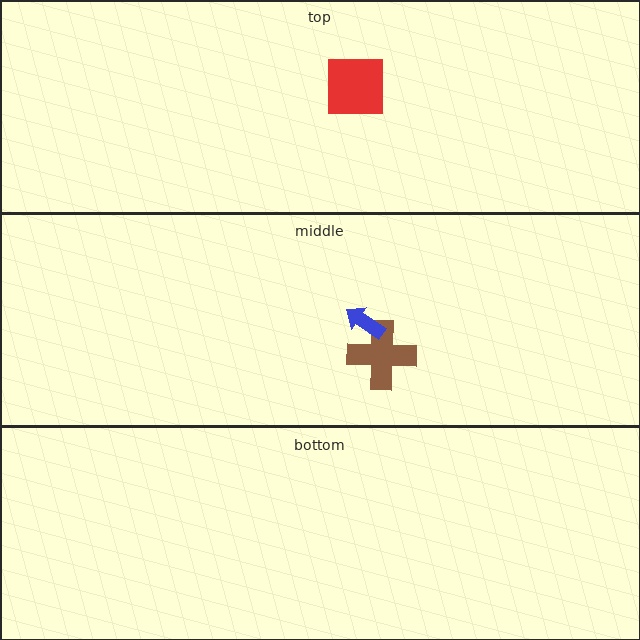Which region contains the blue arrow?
The middle region.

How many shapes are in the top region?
1.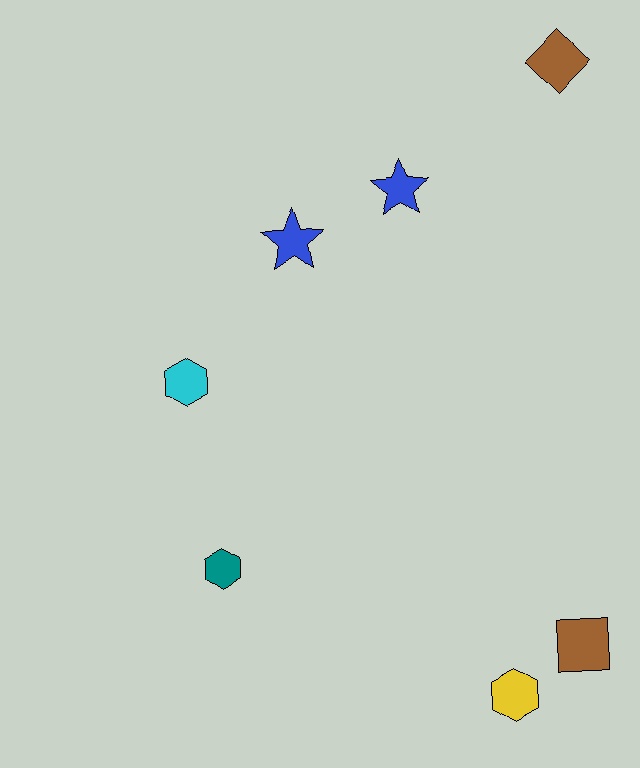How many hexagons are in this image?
There are 3 hexagons.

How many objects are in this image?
There are 7 objects.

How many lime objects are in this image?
There are no lime objects.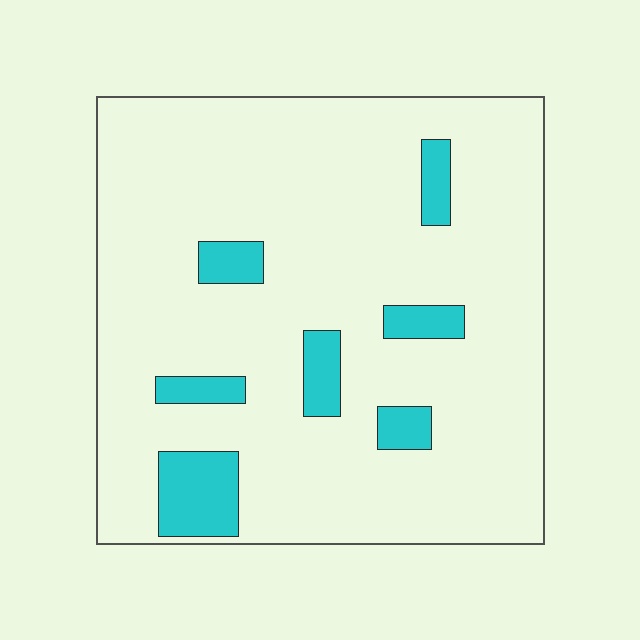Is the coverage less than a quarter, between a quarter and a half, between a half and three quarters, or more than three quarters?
Less than a quarter.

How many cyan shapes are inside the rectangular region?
7.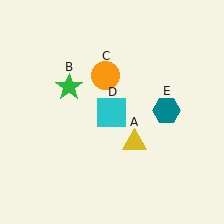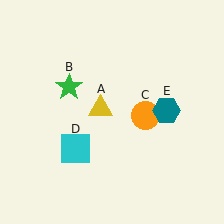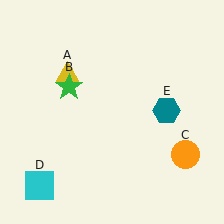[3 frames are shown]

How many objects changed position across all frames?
3 objects changed position: yellow triangle (object A), orange circle (object C), cyan square (object D).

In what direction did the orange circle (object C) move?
The orange circle (object C) moved down and to the right.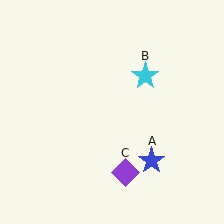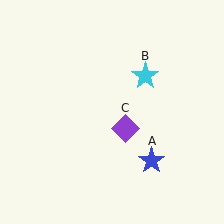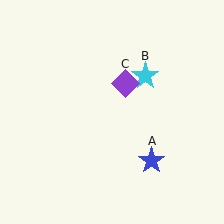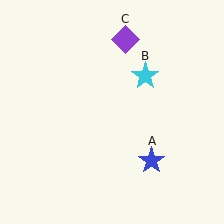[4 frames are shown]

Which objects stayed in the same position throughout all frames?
Blue star (object A) and cyan star (object B) remained stationary.